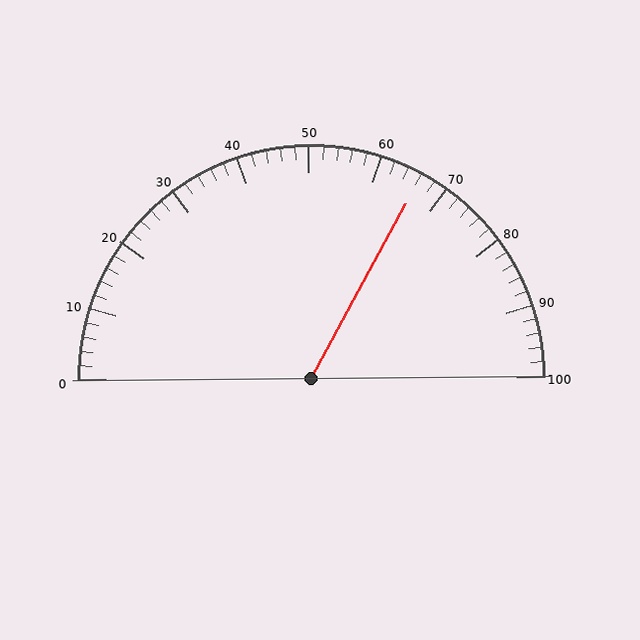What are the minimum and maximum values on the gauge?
The gauge ranges from 0 to 100.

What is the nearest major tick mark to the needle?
The nearest major tick mark is 70.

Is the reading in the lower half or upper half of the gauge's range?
The reading is in the upper half of the range (0 to 100).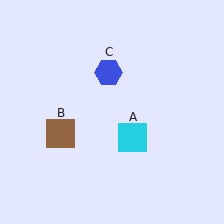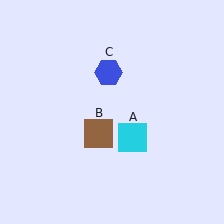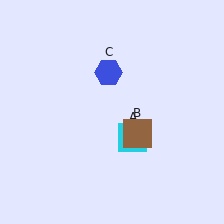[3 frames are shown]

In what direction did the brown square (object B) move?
The brown square (object B) moved right.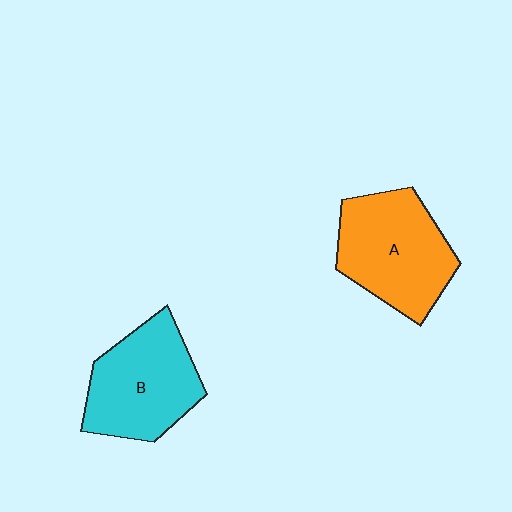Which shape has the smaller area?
Shape B (cyan).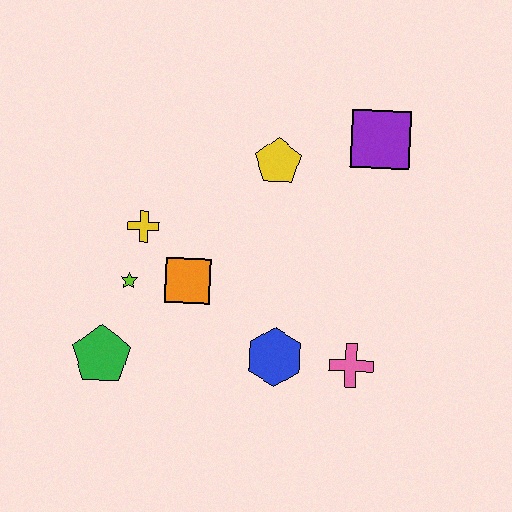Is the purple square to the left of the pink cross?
No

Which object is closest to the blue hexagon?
The pink cross is closest to the blue hexagon.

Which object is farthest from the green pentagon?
The purple square is farthest from the green pentagon.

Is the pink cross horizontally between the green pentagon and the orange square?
No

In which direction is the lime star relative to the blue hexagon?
The lime star is to the left of the blue hexagon.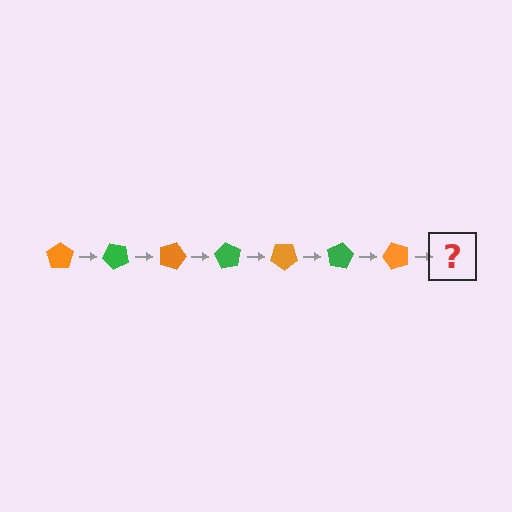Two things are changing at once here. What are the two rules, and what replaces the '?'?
The two rules are that it rotates 45 degrees each step and the color cycles through orange and green. The '?' should be a green pentagon, rotated 315 degrees from the start.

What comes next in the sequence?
The next element should be a green pentagon, rotated 315 degrees from the start.